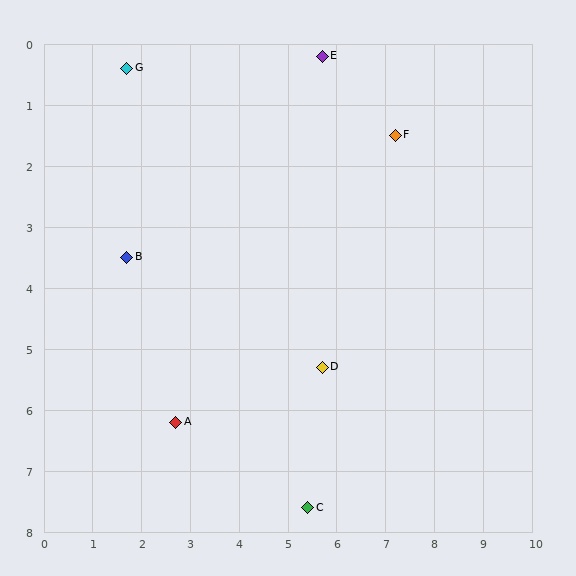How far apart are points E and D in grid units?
Points E and D are about 5.1 grid units apart.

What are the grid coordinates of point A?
Point A is at approximately (2.7, 6.2).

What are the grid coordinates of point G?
Point G is at approximately (1.7, 0.4).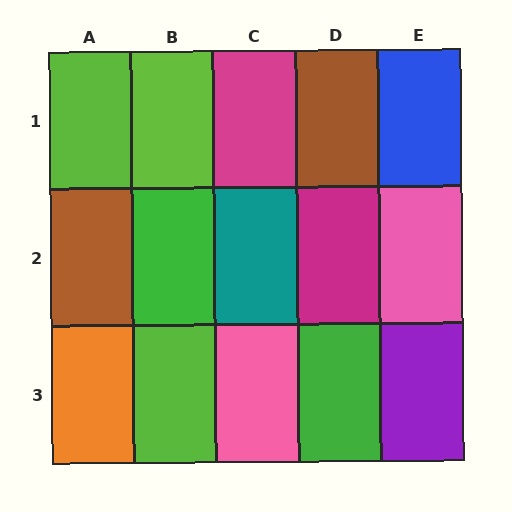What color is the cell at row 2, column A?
Brown.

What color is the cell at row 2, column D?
Magenta.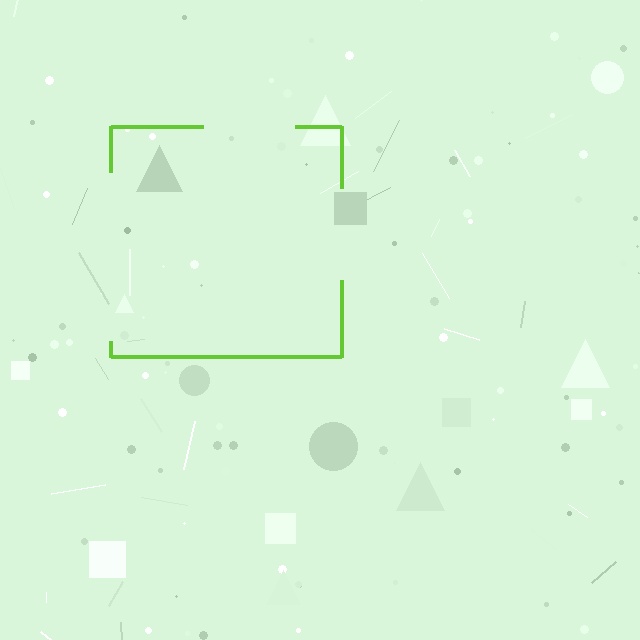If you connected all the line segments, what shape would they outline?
They would outline a square.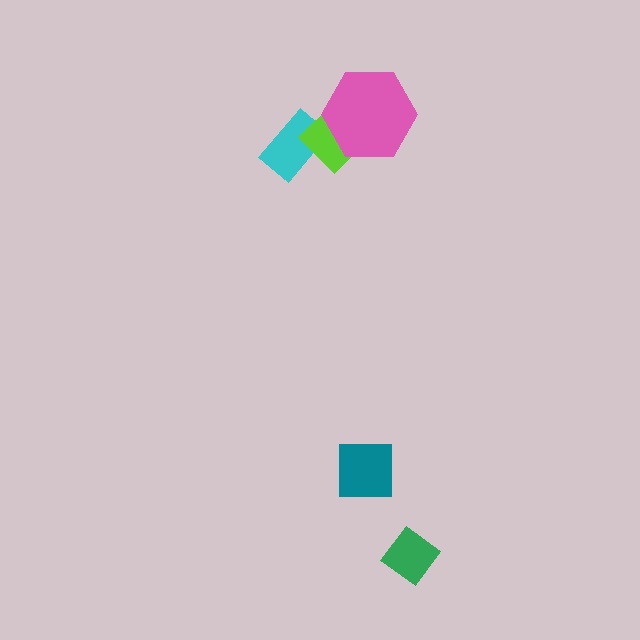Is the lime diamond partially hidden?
Yes, it is partially covered by another shape.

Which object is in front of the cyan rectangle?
The lime diamond is in front of the cyan rectangle.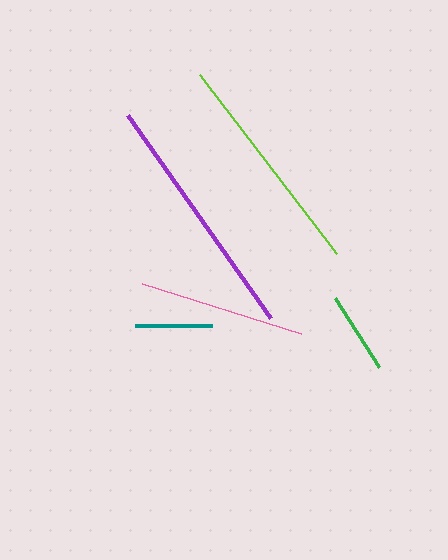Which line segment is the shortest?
The teal line is the shortest at approximately 77 pixels.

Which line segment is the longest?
The purple line is the longest at approximately 248 pixels.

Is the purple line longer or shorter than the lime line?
The purple line is longer than the lime line.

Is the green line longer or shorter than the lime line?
The lime line is longer than the green line.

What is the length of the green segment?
The green segment is approximately 81 pixels long.